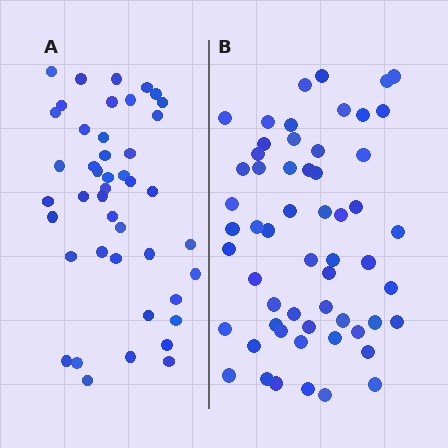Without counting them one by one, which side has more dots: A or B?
Region B (the right region) has more dots.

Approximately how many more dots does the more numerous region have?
Region B has approximately 15 more dots than region A.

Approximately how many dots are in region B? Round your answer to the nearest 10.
About 60 dots. (The exact count is 57, which rounds to 60.)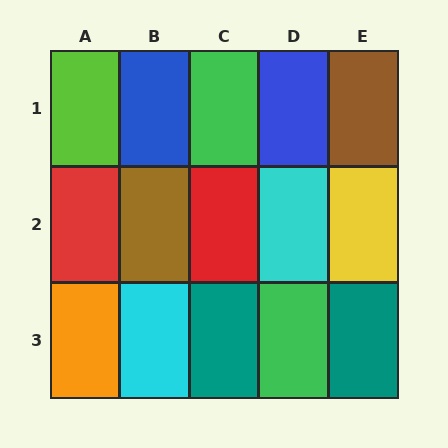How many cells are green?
2 cells are green.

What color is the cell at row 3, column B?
Cyan.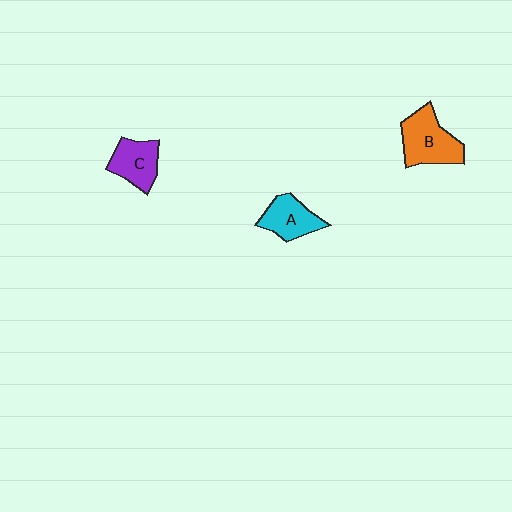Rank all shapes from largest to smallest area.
From largest to smallest: B (orange), C (purple), A (cyan).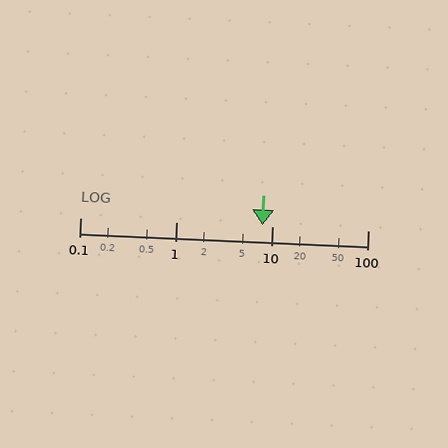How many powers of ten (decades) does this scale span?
The scale spans 3 decades, from 0.1 to 100.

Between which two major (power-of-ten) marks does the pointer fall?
The pointer is between 1 and 10.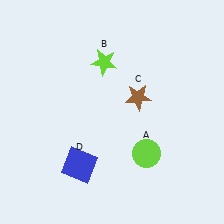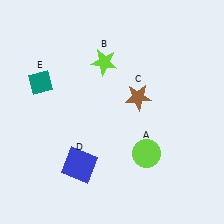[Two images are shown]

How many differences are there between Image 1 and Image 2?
There is 1 difference between the two images.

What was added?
A teal diamond (E) was added in Image 2.